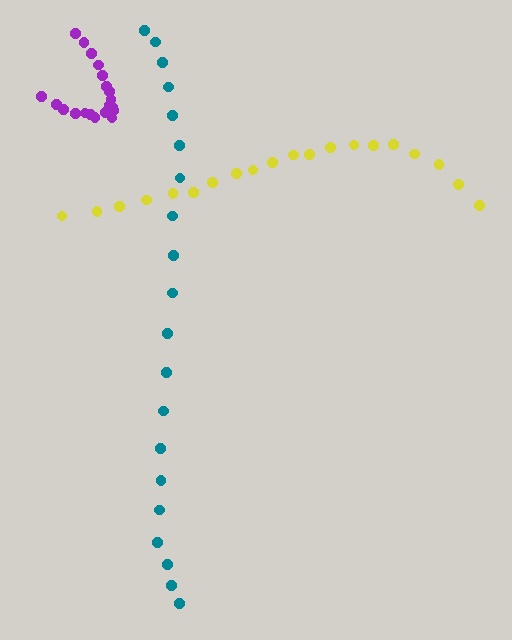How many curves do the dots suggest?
There are 3 distinct paths.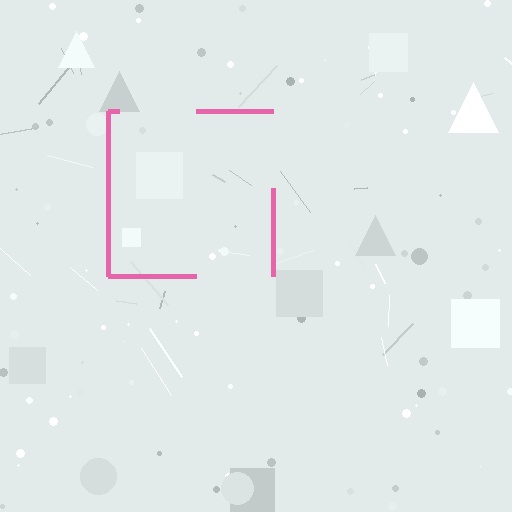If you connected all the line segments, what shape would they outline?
They would outline a square.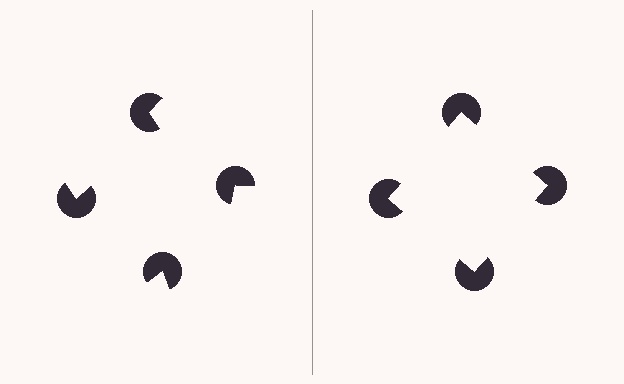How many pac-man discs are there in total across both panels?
8 — 4 on each side.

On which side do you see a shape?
An illusory square appears on the right side. On the left side the wedge cuts are rotated, so no coherent shape forms.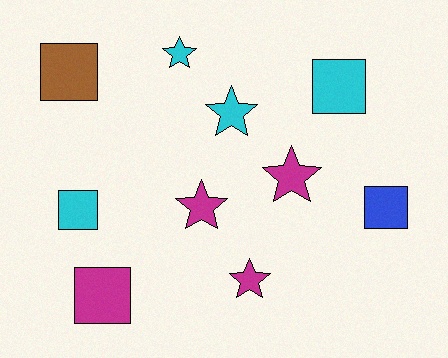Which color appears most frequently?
Magenta, with 4 objects.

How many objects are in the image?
There are 10 objects.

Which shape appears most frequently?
Star, with 5 objects.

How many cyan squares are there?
There are 2 cyan squares.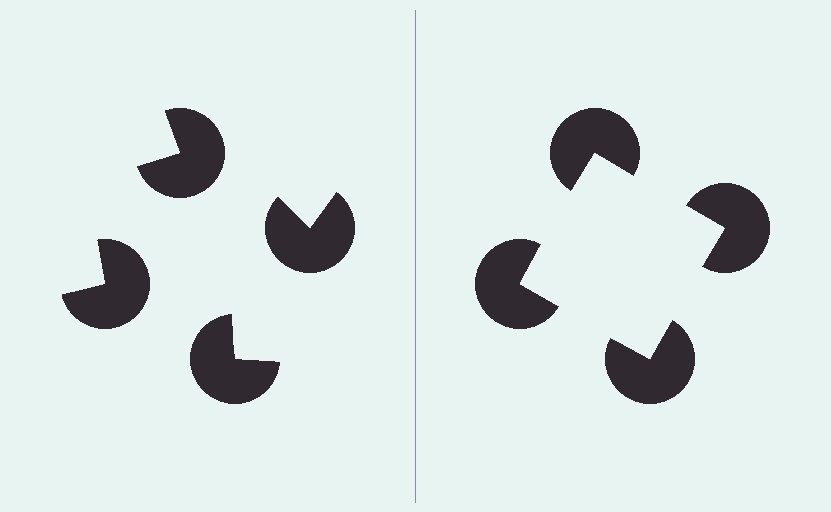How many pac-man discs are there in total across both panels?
8 — 4 on each side.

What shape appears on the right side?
An illusory square.